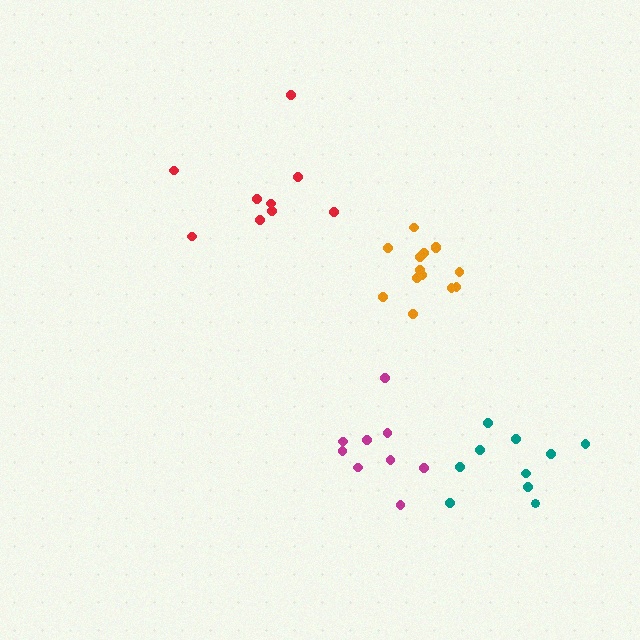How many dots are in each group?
Group 1: 9 dots, Group 2: 10 dots, Group 3: 9 dots, Group 4: 14 dots (42 total).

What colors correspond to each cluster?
The clusters are colored: magenta, teal, red, orange.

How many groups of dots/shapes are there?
There are 4 groups.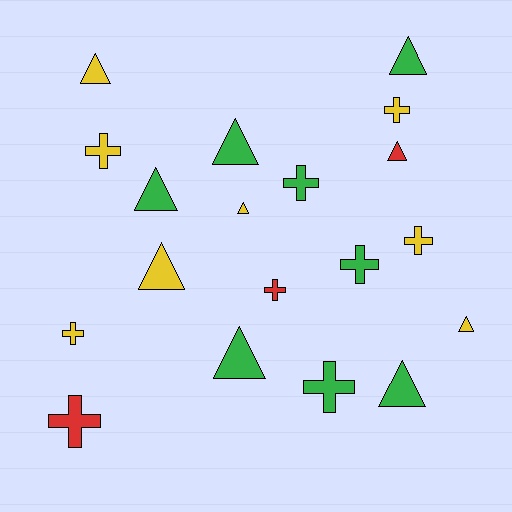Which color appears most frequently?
Green, with 8 objects.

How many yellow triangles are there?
There are 4 yellow triangles.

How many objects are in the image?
There are 19 objects.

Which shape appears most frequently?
Triangle, with 10 objects.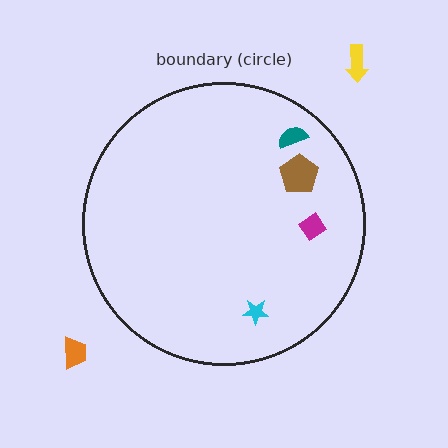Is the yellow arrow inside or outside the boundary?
Outside.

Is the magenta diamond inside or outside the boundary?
Inside.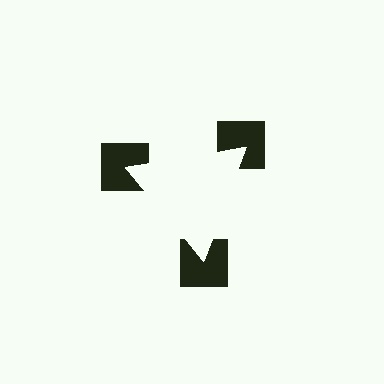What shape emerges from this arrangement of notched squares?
An illusory triangle — its edges are inferred from the aligned wedge cuts in the notched squares, not physically drawn.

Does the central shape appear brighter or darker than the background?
It typically appears slightly brighter than the background, even though no actual brightness change is drawn.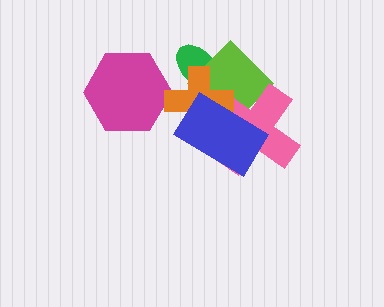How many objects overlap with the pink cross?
3 objects overlap with the pink cross.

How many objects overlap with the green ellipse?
2 objects overlap with the green ellipse.